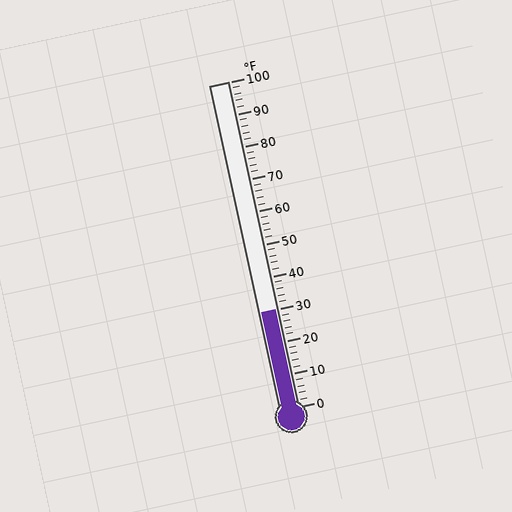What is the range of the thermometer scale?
The thermometer scale ranges from 0°F to 100°F.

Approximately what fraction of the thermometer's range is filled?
The thermometer is filled to approximately 30% of its range.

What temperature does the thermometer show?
The thermometer shows approximately 30°F.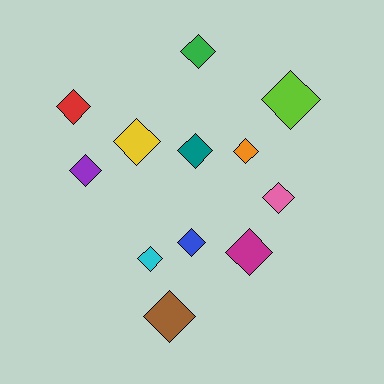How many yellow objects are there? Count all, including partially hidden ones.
There is 1 yellow object.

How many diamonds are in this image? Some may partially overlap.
There are 12 diamonds.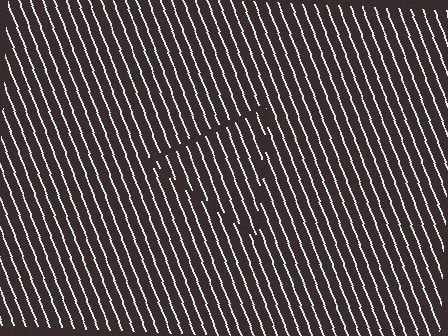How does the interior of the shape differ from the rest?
The interior of the shape contains the same grating, shifted by half a period — the contour is defined by the phase discontinuity where line-ends from the inner and outer gratings abut.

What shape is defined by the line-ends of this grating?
An illusory triangle. The interior of the shape contains the same grating, shifted by half a period — the contour is defined by the phase discontinuity where line-ends from the inner and outer gratings abut.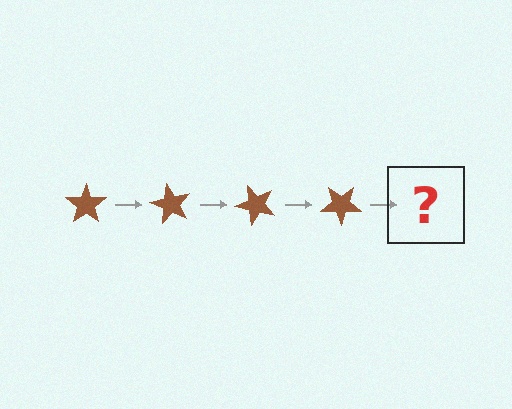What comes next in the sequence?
The next element should be a brown star rotated 240 degrees.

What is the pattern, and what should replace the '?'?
The pattern is that the star rotates 60 degrees each step. The '?' should be a brown star rotated 240 degrees.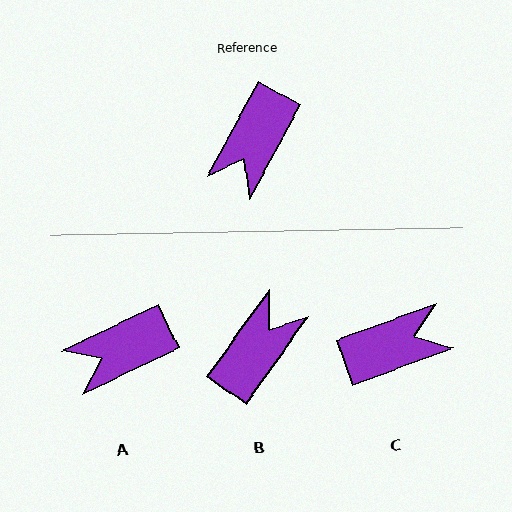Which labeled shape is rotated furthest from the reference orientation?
B, about 173 degrees away.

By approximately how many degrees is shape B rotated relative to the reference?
Approximately 173 degrees counter-clockwise.